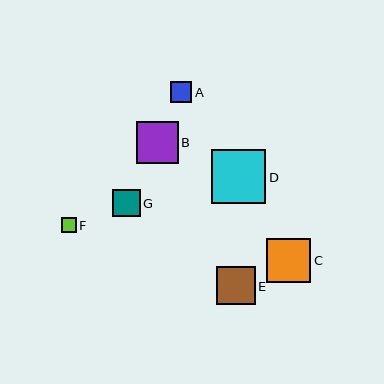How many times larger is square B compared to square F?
Square B is approximately 2.7 times the size of square F.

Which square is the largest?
Square D is the largest with a size of approximately 54 pixels.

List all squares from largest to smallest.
From largest to smallest: D, C, B, E, G, A, F.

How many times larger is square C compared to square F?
Square C is approximately 2.8 times the size of square F.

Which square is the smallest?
Square F is the smallest with a size of approximately 15 pixels.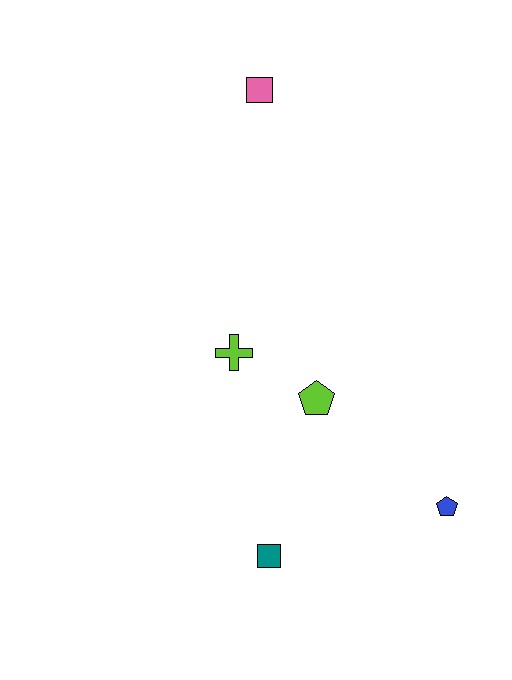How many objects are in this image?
There are 5 objects.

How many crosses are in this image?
There is 1 cross.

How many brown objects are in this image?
There are no brown objects.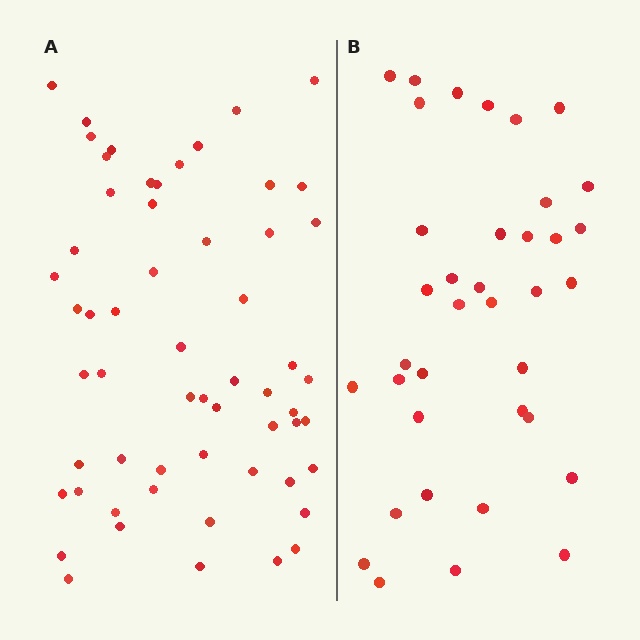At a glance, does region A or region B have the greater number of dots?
Region A (the left region) has more dots.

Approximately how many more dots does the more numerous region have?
Region A has approximately 20 more dots than region B.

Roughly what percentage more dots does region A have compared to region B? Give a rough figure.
About 55% more.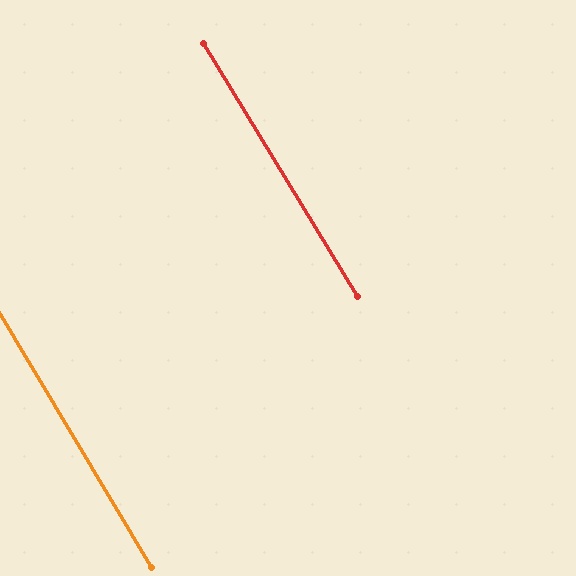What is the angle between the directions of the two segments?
Approximately 0 degrees.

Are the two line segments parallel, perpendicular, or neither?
Parallel — their directions differ by only 0.3°.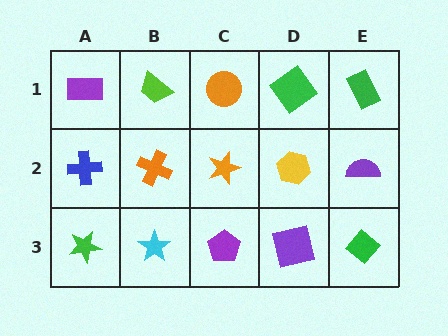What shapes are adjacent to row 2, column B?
A lime trapezoid (row 1, column B), a cyan star (row 3, column B), a blue cross (row 2, column A), an orange star (row 2, column C).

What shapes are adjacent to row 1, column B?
An orange cross (row 2, column B), a purple rectangle (row 1, column A), an orange circle (row 1, column C).